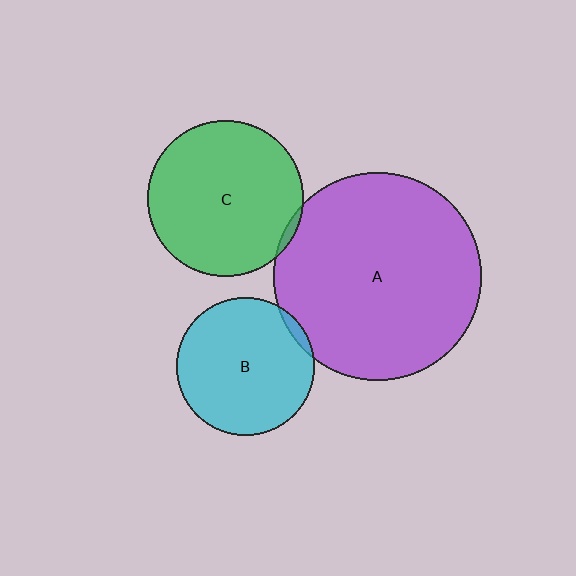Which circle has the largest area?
Circle A (purple).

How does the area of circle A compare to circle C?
Approximately 1.8 times.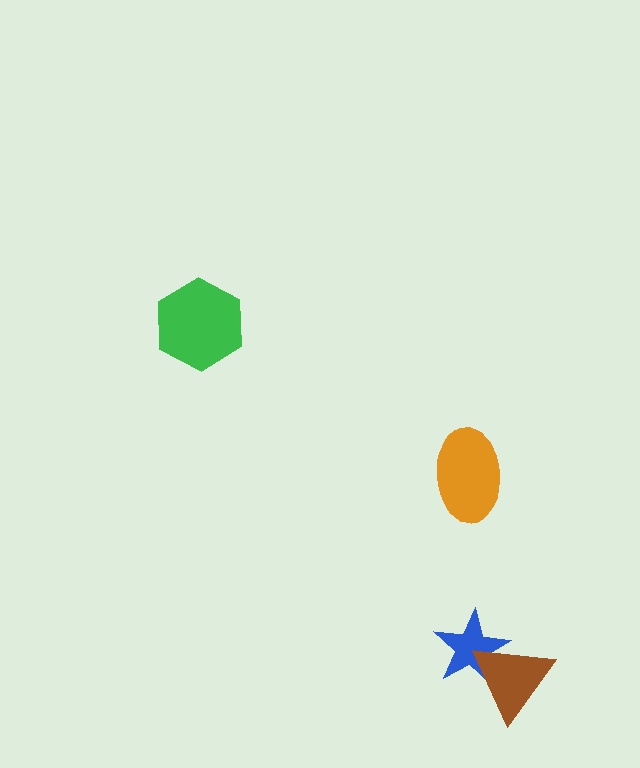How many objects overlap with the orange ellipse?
0 objects overlap with the orange ellipse.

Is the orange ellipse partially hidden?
No, no other shape covers it.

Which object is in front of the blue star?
The brown triangle is in front of the blue star.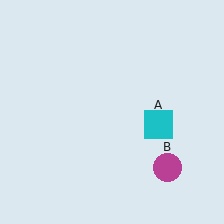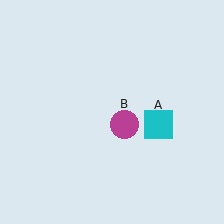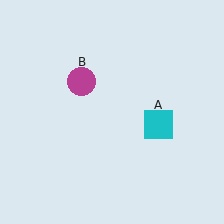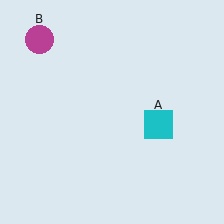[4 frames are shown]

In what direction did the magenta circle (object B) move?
The magenta circle (object B) moved up and to the left.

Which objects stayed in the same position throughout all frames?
Cyan square (object A) remained stationary.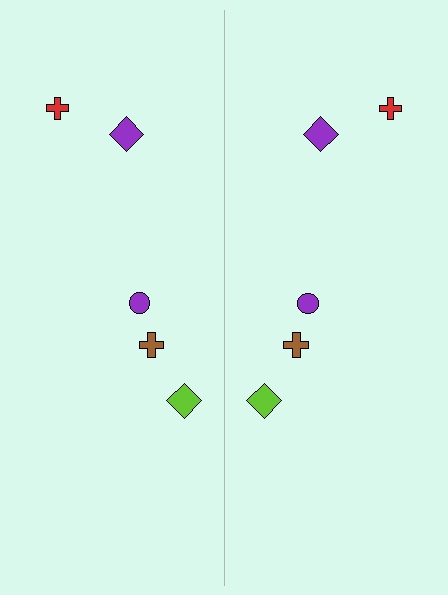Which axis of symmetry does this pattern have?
The pattern has a vertical axis of symmetry running through the center of the image.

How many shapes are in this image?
There are 10 shapes in this image.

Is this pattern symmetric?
Yes, this pattern has bilateral (reflection) symmetry.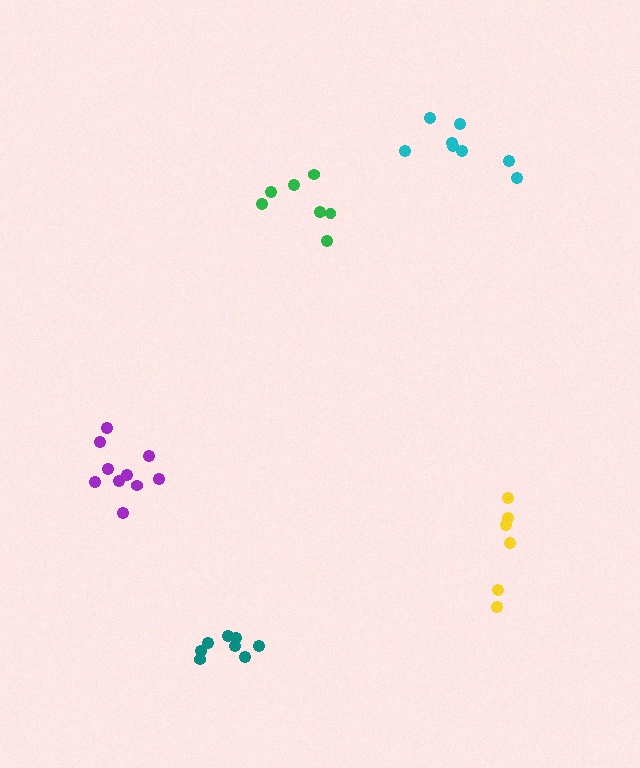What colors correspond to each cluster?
The clusters are colored: cyan, yellow, green, purple, teal.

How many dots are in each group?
Group 1: 8 dots, Group 2: 6 dots, Group 3: 7 dots, Group 4: 10 dots, Group 5: 8 dots (39 total).